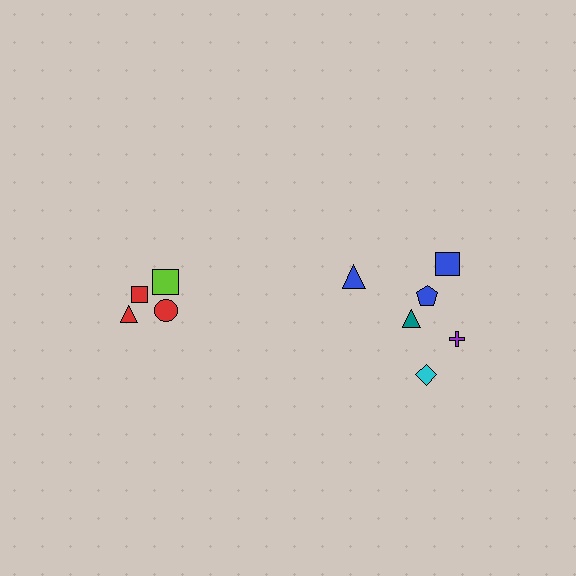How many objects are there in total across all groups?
There are 10 objects.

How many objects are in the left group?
There are 4 objects.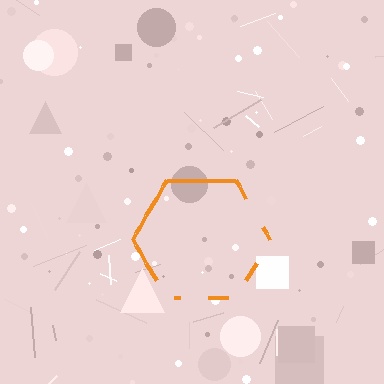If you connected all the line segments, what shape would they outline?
They would outline a hexagon.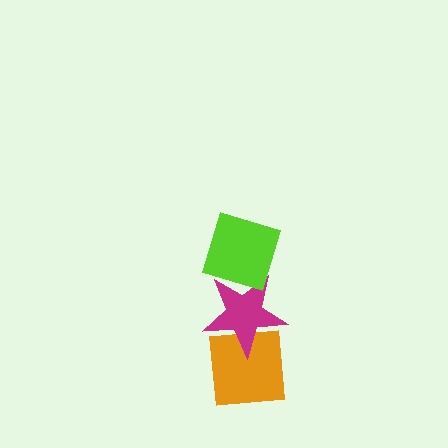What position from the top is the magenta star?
The magenta star is 2nd from the top.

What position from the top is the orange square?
The orange square is 3rd from the top.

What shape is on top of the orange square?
The magenta star is on top of the orange square.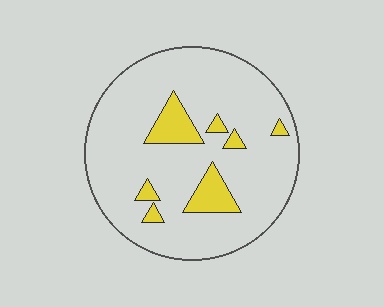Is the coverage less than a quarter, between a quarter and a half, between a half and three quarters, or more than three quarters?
Less than a quarter.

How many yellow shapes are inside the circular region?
7.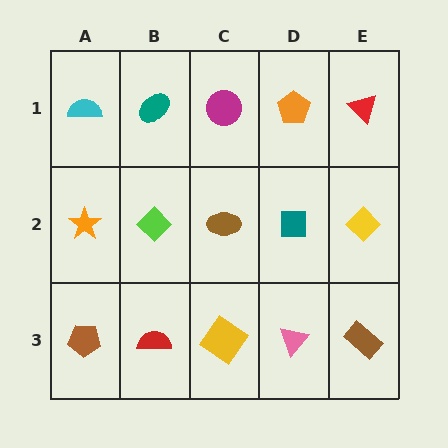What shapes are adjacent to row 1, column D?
A teal square (row 2, column D), a magenta circle (row 1, column C), a red triangle (row 1, column E).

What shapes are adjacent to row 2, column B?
A teal ellipse (row 1, column B), a red semicircle (row 3, column B), an orange star (row 2, column A), a brown ellipse (row 2, column C).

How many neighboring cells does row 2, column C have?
4.